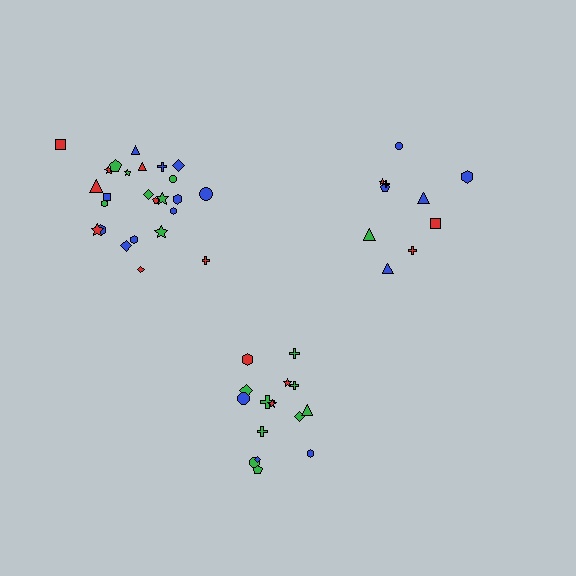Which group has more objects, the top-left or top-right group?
The top-left group.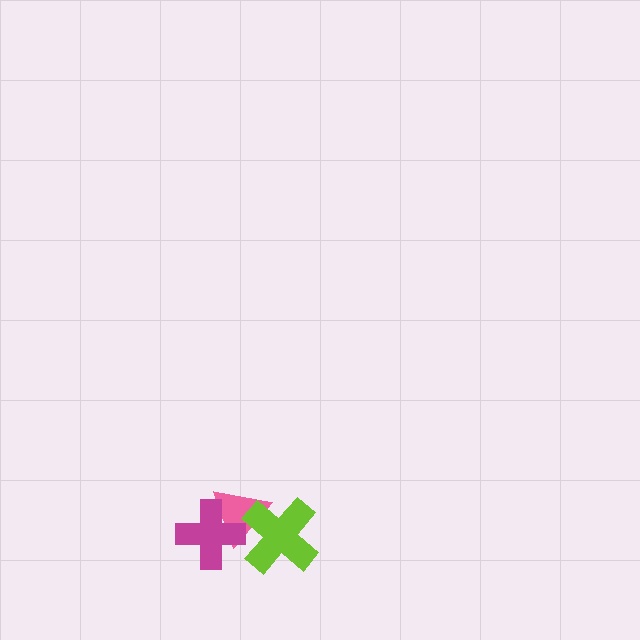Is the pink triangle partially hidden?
Yes, it is partially covered by another shape.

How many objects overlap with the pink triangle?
2 objects overlap with the pink triangle.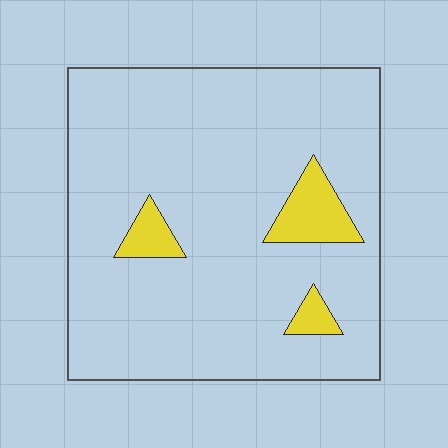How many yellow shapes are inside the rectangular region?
3.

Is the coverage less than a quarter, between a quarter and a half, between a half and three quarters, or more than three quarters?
Less than a quarter.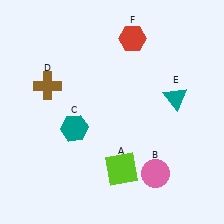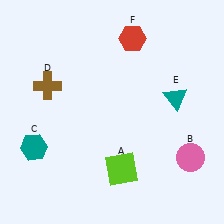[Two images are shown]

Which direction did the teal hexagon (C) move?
The teal hexagon (C) moved left.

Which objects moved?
The objects that moved are: the pink circle (B), the teal hexagon (C).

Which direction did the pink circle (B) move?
The pink circle (B) moved right.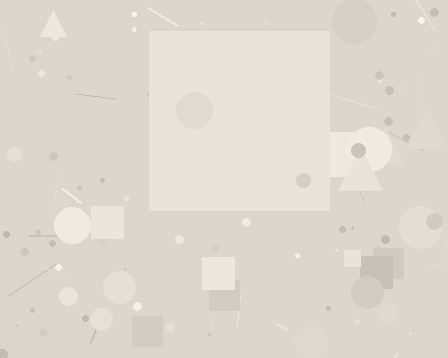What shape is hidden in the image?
A square is hidden in the image.